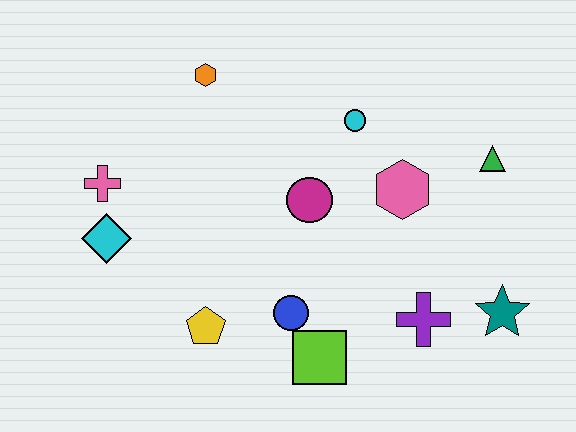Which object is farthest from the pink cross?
The teal star is farthest from the pink cross.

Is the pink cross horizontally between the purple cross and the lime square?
No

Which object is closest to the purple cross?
The teal star is closest to the purple cross.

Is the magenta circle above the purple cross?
Yes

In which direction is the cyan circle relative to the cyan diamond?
The cyan circle is to the right of the cyan diamond.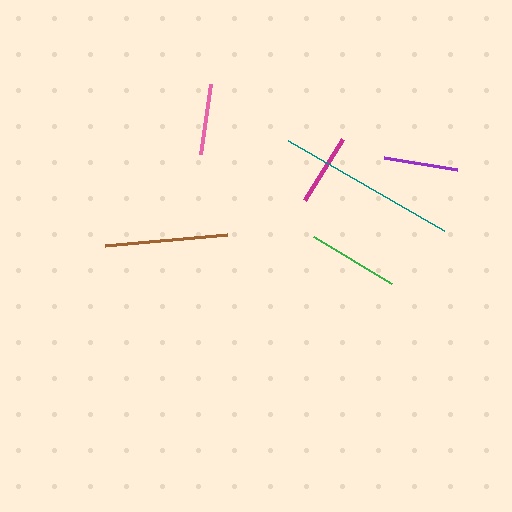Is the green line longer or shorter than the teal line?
The teal line is longer than the green line.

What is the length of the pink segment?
The pink segment is approximately 71 pixels long.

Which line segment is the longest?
The teal line is the longest at approximately 180 pixels.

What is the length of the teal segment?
The teal segment is approximately 180 pixels long.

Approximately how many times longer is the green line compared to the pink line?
The green line is approximately 1.3 times the length of the pink line.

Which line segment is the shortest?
The pink line is the shortest at approximately 71 pixels.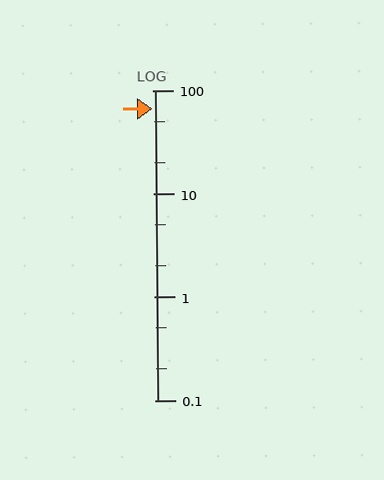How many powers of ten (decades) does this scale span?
The scale spans 3 decades, from 0.1 to 100.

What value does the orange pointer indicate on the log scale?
The pointer indicates approximately 66.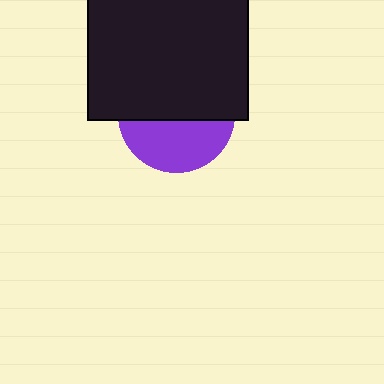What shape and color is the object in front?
The object in front is a black square.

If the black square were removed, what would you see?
You would see the complete purple circle.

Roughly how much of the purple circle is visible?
A small part of it is visible (roughly 42%).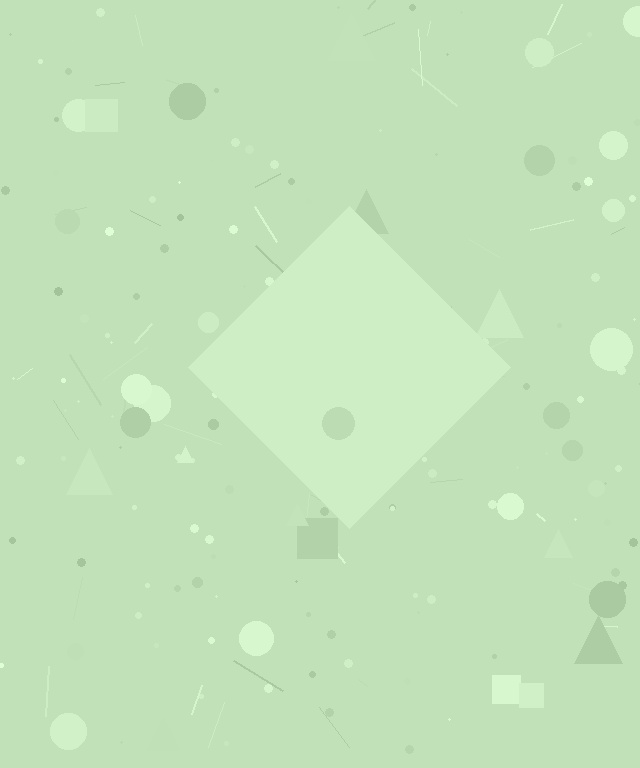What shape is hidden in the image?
A diamond is hidden in the image.